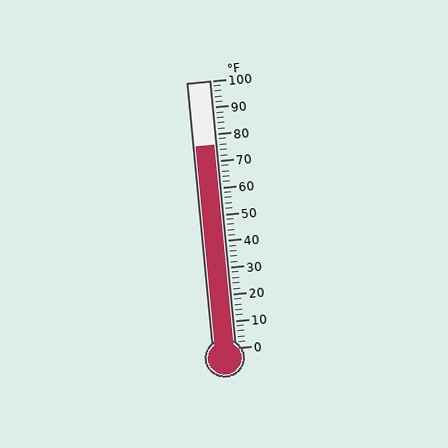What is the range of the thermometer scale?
The thermometer scale ranges from 0°F to 100°F.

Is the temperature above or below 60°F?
The temperature is above 60°F.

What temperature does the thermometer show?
The thermometer shows approximately 76°F.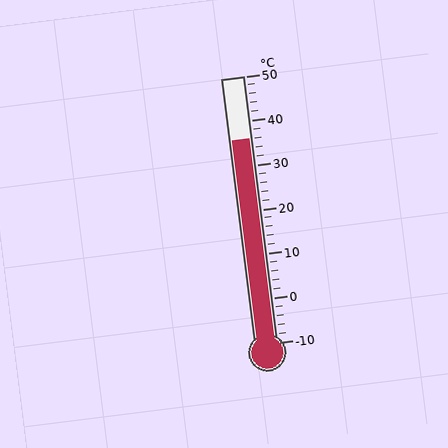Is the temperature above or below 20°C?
The temperature is above 20°C.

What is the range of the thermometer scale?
The thermometer scale ranges from -10°C to 50°C.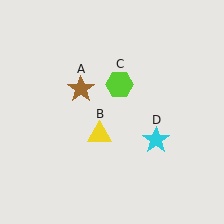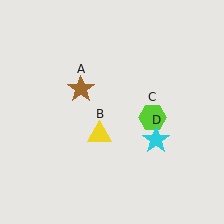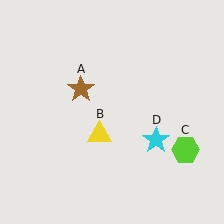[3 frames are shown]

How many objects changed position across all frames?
1 object changed position: lime hexagon (object C).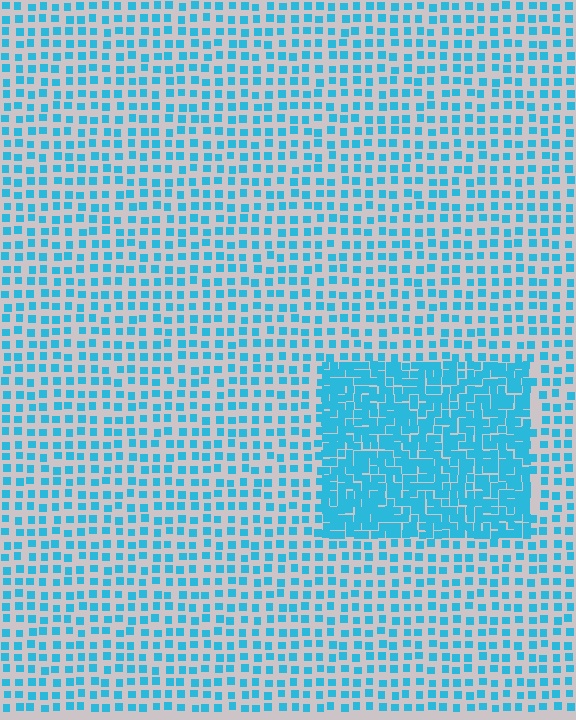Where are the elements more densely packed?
The elements are more densely packed inside the rectangle boundary.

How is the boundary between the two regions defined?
The boundary is defined by a change in element density (approximately 2.4x ratio). All elements are the same color, size, and shape.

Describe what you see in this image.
The image contains small cyan elements arranged at two different densities. A rectangle-shaped region is visible where the elements are more densely packed than the surrounding area.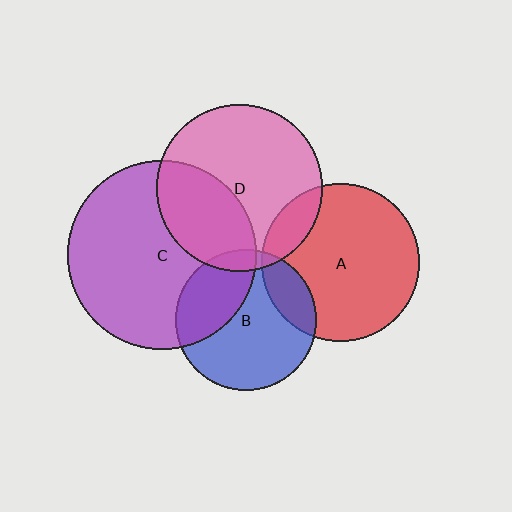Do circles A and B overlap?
Yes.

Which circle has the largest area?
Circle C (purple).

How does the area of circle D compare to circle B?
Approximately 1.4 times.